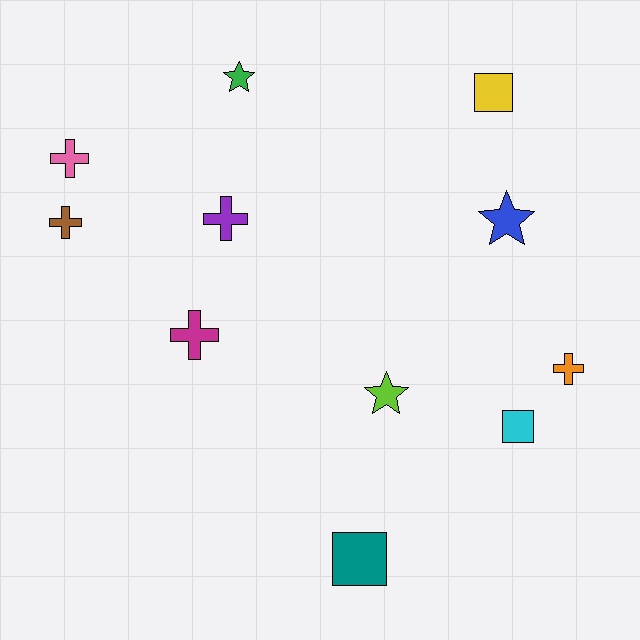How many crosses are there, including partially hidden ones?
There are 5 crosses.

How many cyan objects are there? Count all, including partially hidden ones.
There is 1 cyan object.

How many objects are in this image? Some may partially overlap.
There are 11 objects.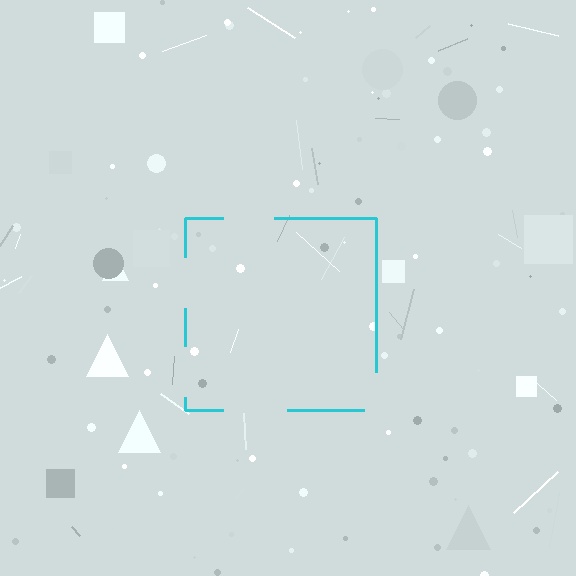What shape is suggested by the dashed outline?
The dashed outline suggests a square.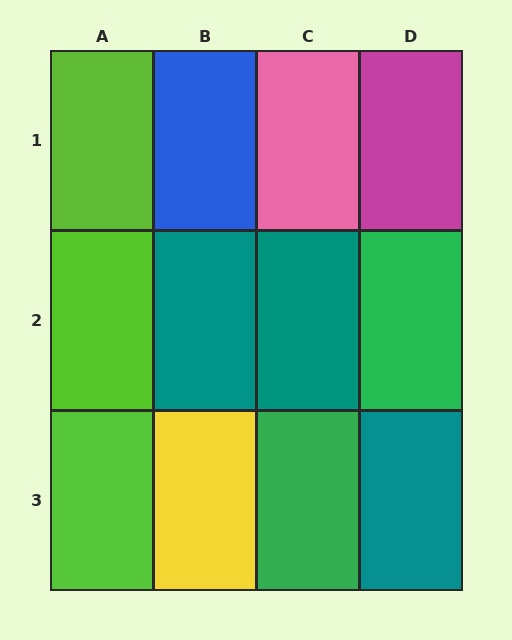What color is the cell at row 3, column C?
Green.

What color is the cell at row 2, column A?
Lime.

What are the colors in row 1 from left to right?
Lime, blue, pink, magenta.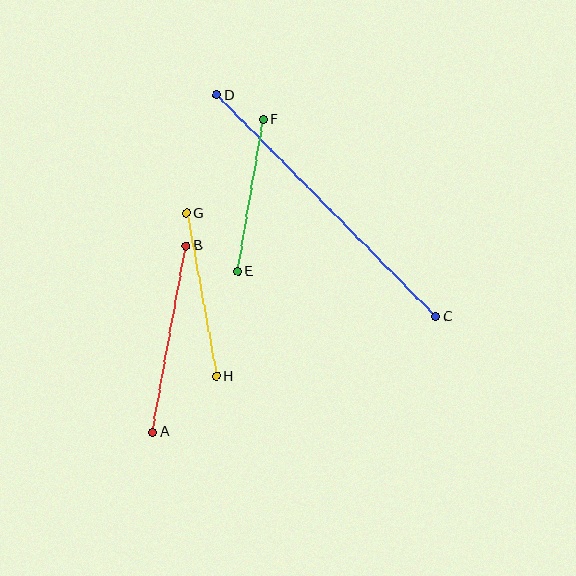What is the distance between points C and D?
The distance is approximately 311 pixels.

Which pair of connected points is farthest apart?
Points C and D are farthest apart.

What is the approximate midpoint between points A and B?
The midpoint is at approximately (169, 339) pixels.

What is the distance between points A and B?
The distance is approximately 189 pixels.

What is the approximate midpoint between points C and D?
The midpoint is at approximately (326, 206) pixels.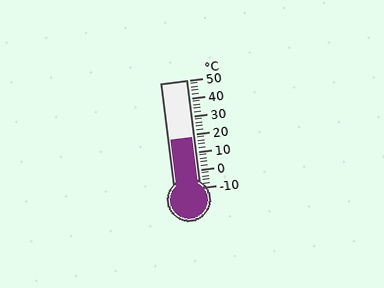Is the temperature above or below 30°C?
The temperature is below 30°C.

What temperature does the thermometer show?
The thermometer shows approximately 18°C.